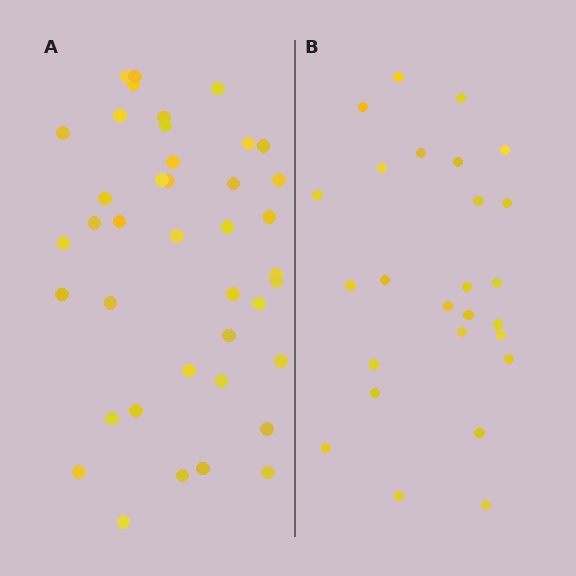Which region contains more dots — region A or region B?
Region A (the left region) has more dots.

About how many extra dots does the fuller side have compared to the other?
Region A has approximately 15 more dots than region B.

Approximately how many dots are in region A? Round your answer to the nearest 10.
About 40 dots.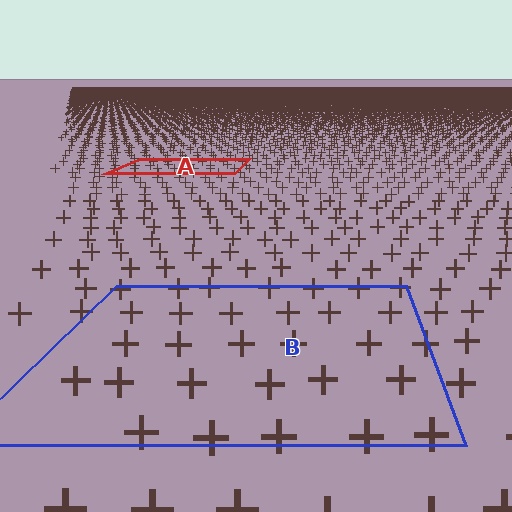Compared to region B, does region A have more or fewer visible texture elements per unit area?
Region A has more texture elements per unit area — they are packed more densely because it is farther away.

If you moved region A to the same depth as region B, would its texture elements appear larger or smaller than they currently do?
They would appear larger. At a closer depth, the same texture elements are projected at a bigger on-screen size.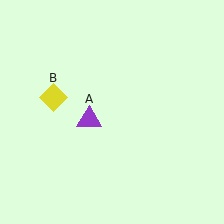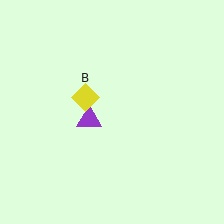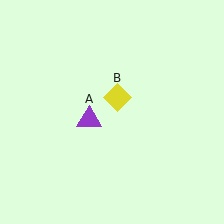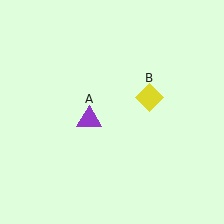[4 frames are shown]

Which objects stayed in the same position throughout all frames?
Purple triangle (object A) remained stationary.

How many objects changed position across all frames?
1 object changed position: yellow diamond (object B).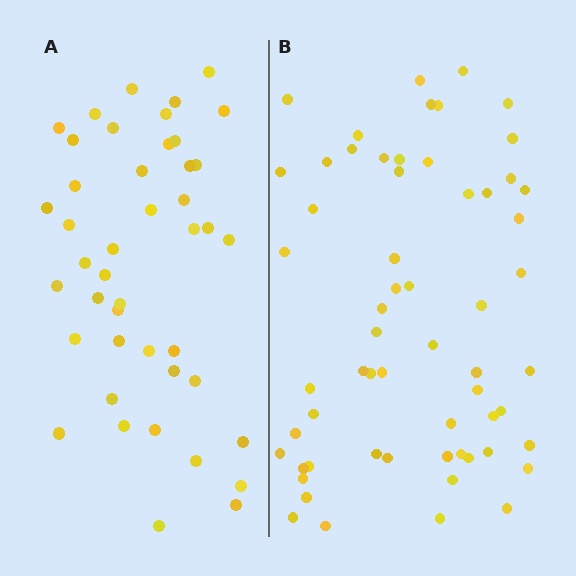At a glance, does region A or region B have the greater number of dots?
Region B (the right region) has more dots.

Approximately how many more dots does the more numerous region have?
Region B has approximately 15 more dots than region A.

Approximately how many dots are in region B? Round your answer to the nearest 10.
About 60 dots.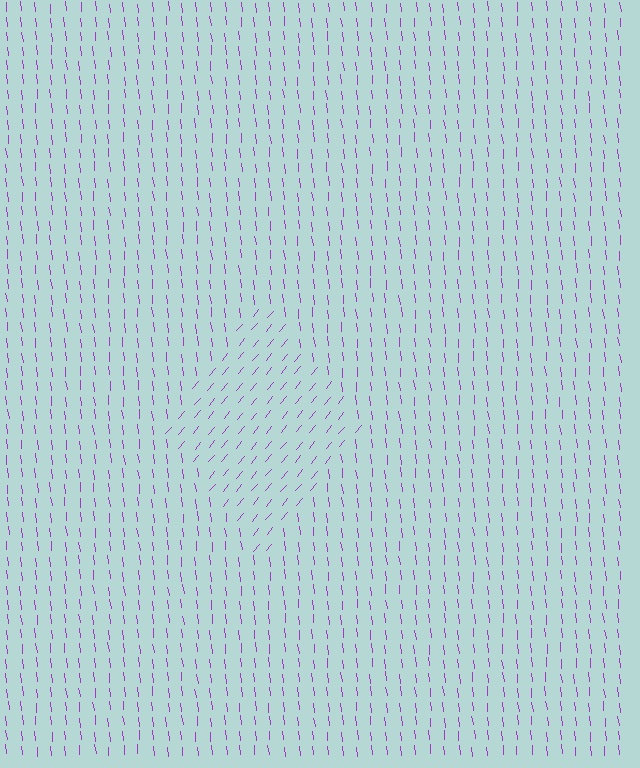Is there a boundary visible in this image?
Yes, there is a texture boundary formed by a change in line orientation.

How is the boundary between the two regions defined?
The boundary is defined purely by a change in line orientation (approximately 45 degrees difference). All lines are the same color and thickness.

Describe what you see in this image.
The image is filled with small purple line segments. A diamond region in the image has lines oriented differently from the surrounding lines, creating a visible texture boundary.